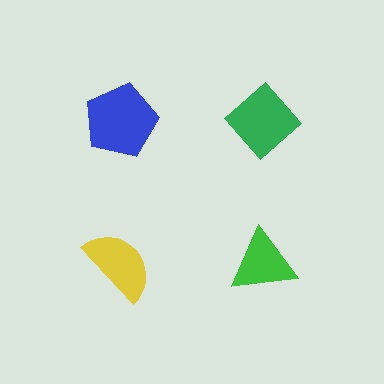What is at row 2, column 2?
A green triangle.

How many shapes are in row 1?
2 shapes.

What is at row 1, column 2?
A green diamond.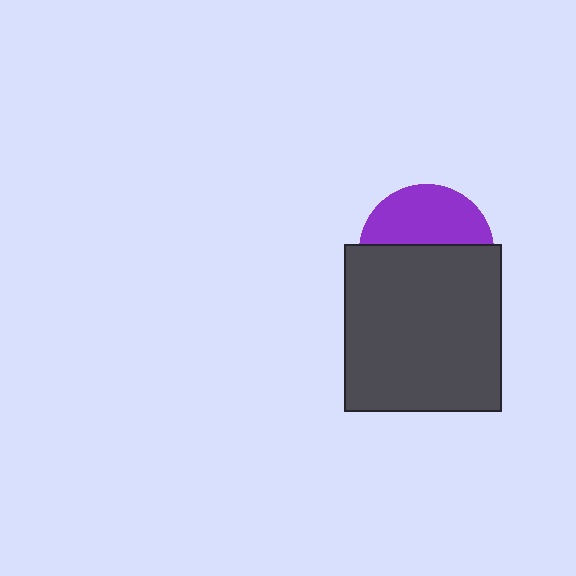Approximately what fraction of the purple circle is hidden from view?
Roughly 57% of the purple circle is hidden behind the dark gray rectangle.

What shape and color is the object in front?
The object in front is a dark gray rectangle.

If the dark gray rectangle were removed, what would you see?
You would see the complete purple circle.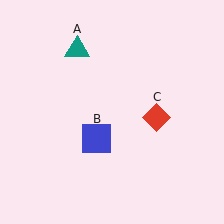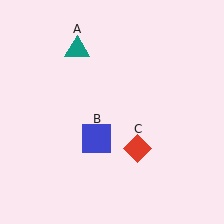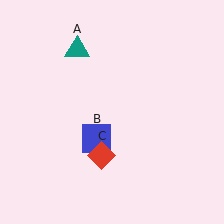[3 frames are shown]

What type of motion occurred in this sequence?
The red diamond (object C) rotated clockwise around the center of the scene.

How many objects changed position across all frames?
1 object changed position: red diamond (object C).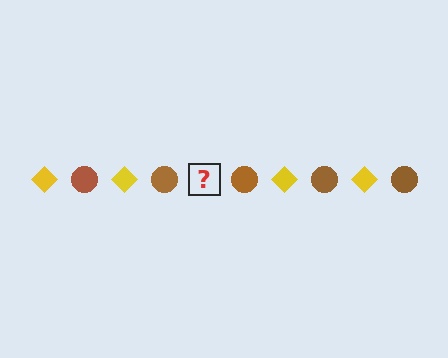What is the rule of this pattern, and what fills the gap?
The rule is that the pattern alternates between yellow diamond and brown circle. The gap should be filled with a yellow diamond.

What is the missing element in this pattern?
The missing element is a yellow diamond.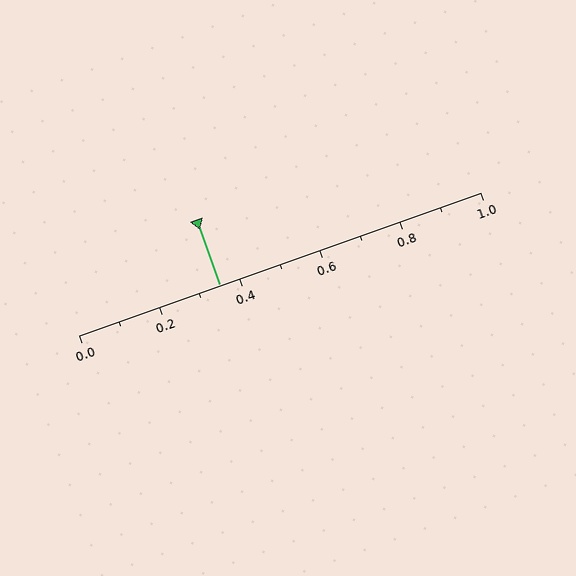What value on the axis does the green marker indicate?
The marker indicates approximately 0.35.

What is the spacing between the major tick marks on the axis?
The major ticks are spaced 0.2 apart.